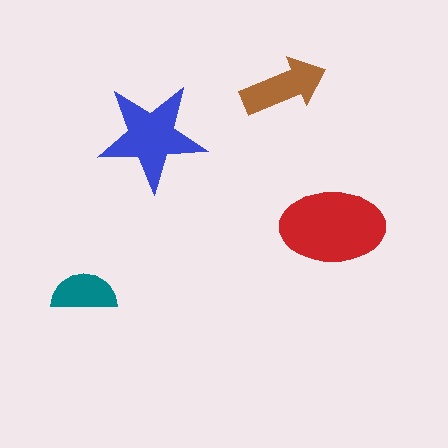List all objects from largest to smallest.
The red ellipse, the blue star, the brown arrow, the teal semicircle.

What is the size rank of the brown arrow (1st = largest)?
3rd.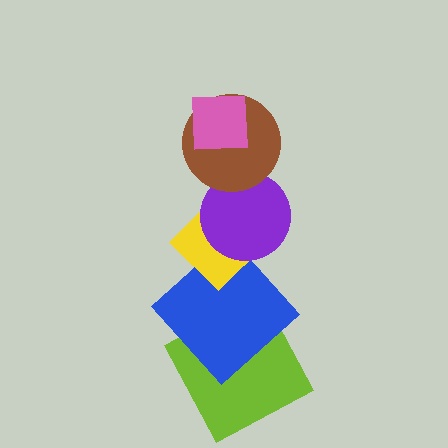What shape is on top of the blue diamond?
The yellow diamond is on top of the blue diamond.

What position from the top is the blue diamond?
The blue diamond is 5th from the top.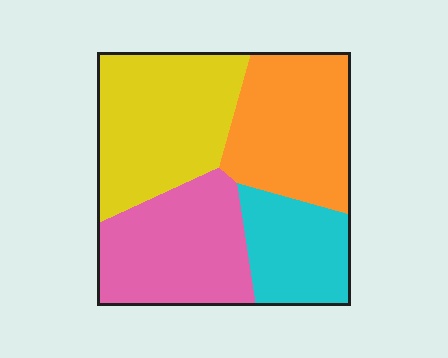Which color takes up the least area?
Cyan, at roughly 15%.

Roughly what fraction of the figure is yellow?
Yellow covers about 30% of the figure.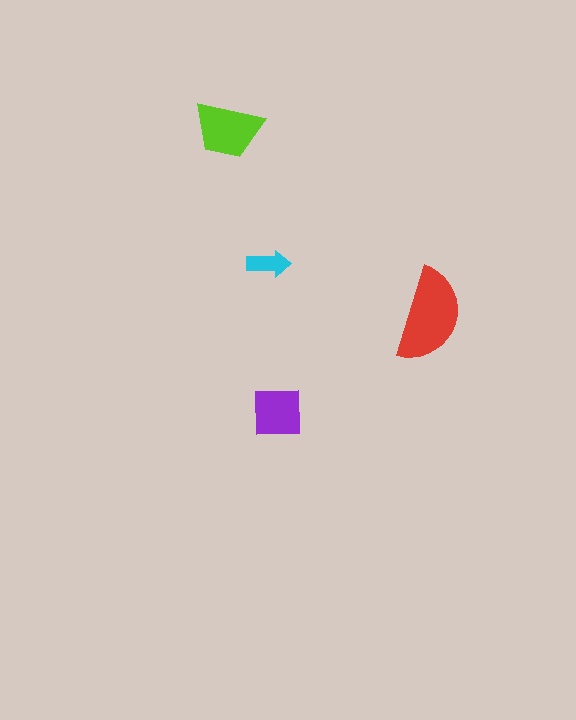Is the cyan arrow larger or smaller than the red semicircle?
Smaller.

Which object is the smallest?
The cyan arrow.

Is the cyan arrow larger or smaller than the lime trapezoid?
Smaller.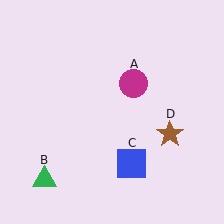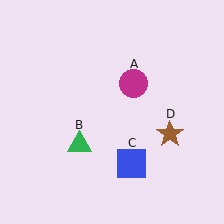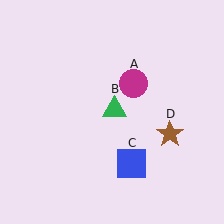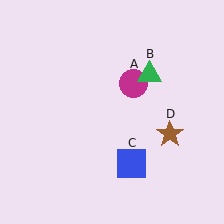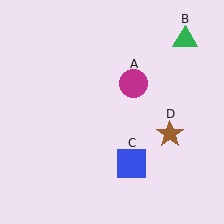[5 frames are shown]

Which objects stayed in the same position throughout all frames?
Magenta circle (object A) and blue square (object C) and brown star (object D) remained stationary.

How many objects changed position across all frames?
1 object changed position: green triangle (object B).